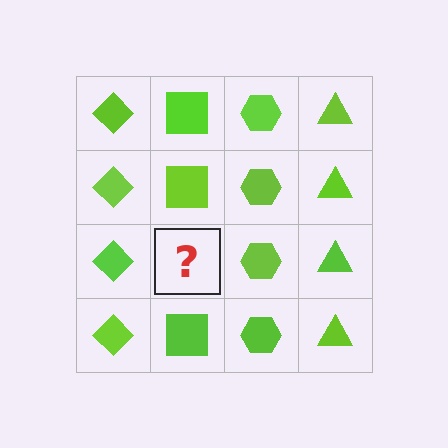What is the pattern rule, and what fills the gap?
The rule is that each column has a consistent shape. The gap should be filled with a lime square.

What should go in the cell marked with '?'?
The missing cell should contain a lime square.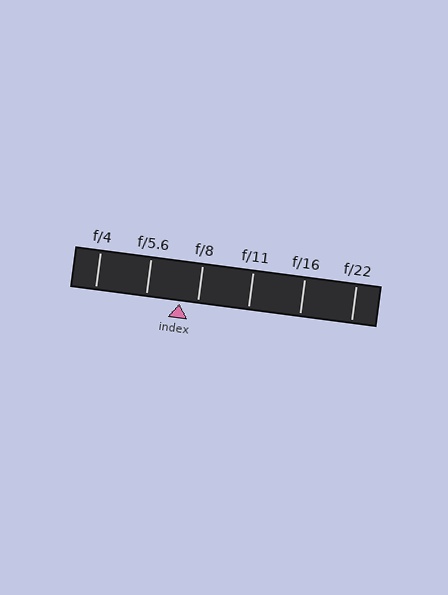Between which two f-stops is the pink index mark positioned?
The index mark is between f/5.6 and f/8.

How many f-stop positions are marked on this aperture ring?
There are 6 f-stop positions marked.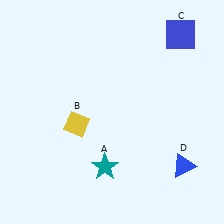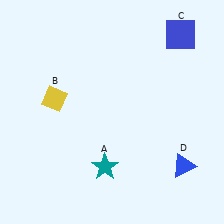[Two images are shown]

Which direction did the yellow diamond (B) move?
The yellow diamond (B) moved up.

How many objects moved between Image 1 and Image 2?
1 object moved between the two images.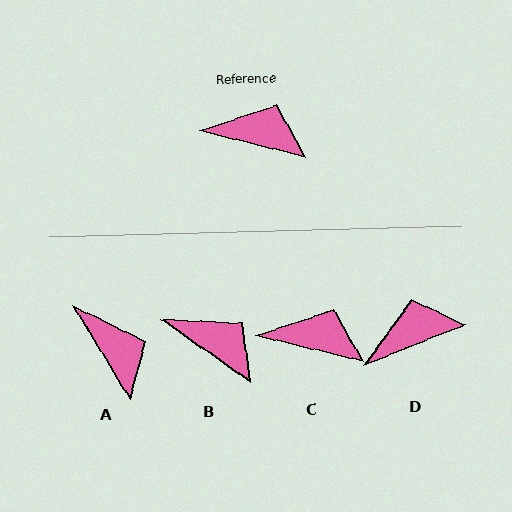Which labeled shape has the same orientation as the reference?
C.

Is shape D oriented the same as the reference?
No, it is off by about 35 degrees.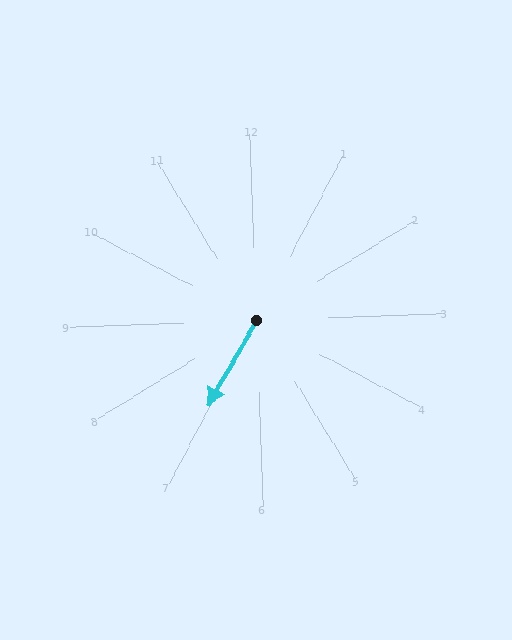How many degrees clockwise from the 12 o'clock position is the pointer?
Approximately 212 degrees.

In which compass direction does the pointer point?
Southwest.